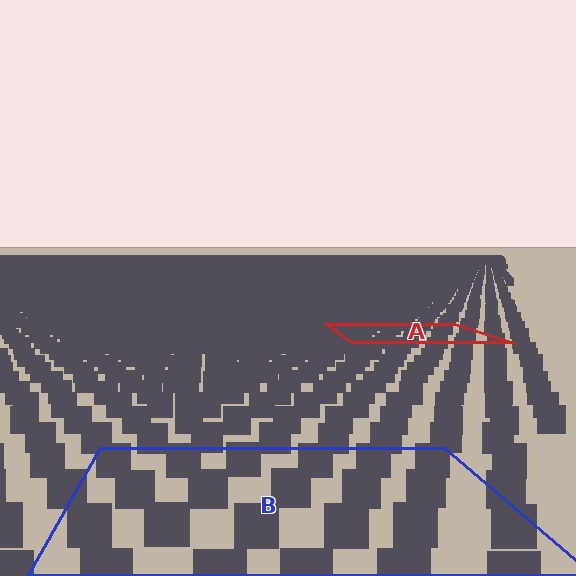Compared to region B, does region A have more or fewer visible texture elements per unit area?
Region A has more texture elements per unit area — they are packed more densely because it is farther away.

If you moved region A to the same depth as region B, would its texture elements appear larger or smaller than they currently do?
They would appear larger. At a closer depth, the same texture elements are projected at a bigger on-screen size.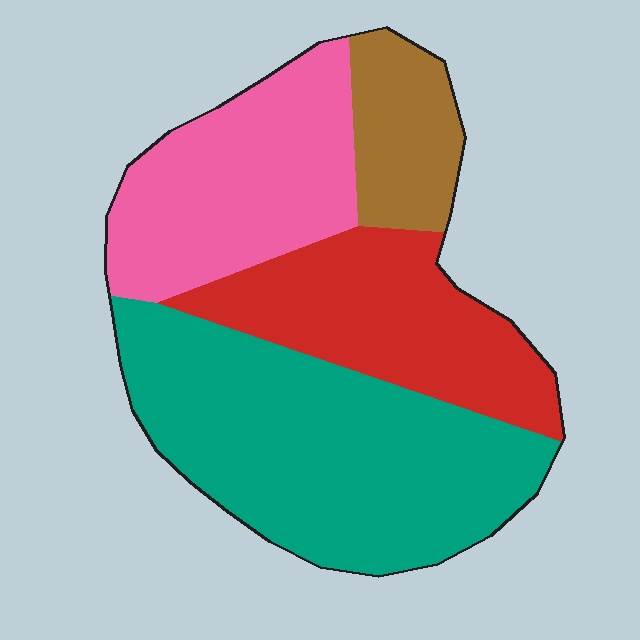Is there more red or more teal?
Teal.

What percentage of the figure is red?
Red covers roughly 25% of the figure.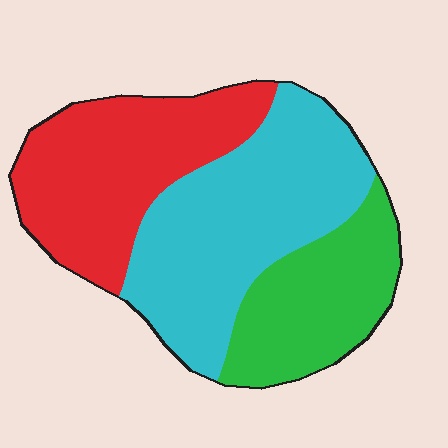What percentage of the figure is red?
Red covers roughly 35% of the figure.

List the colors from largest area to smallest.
From largest to smallest: cyan, red, green.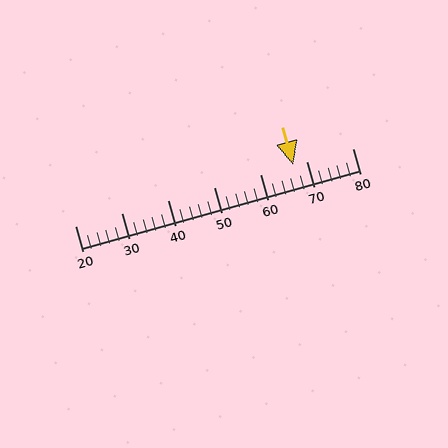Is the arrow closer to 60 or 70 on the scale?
The arrow is closer to 70.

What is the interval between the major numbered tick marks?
The major tick marks are spaced 10 units apart.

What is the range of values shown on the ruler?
The ruler shows values from 20 to 80.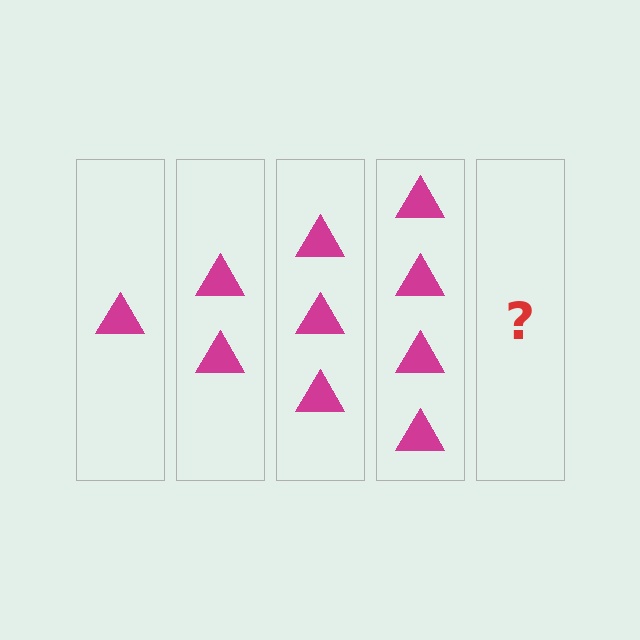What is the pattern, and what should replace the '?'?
The pattern is that each step adds one more triangle. The '?' should be 5 triangles.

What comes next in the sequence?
The next element should be 5 triangles.